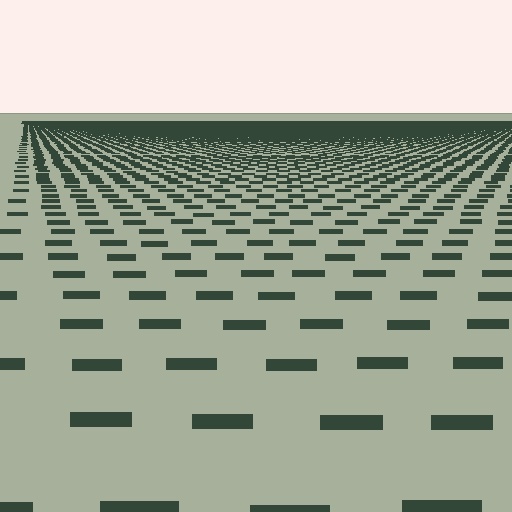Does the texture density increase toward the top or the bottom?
Density increases toward the top.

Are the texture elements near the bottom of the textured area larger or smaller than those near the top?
Larger. Near the bottom, elements are closer to the viewer and appear at a bigger on-screen size.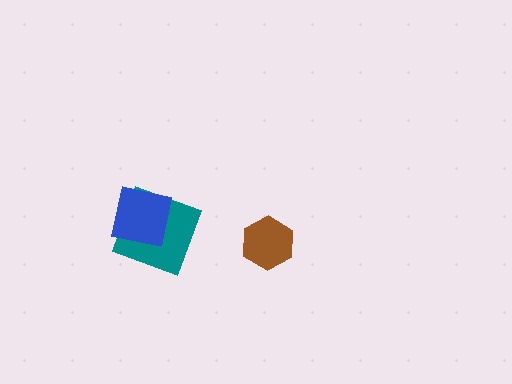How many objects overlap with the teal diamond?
1 object overlaps with the teal diamond.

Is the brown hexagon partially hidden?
No, no other shape covers it.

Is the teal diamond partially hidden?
Yes, it is partially covered by another shape.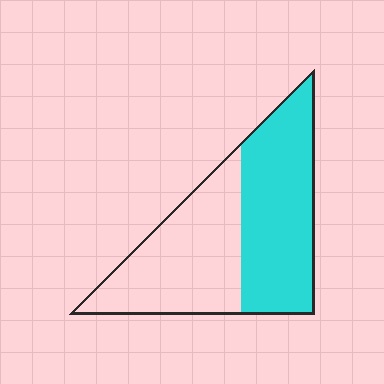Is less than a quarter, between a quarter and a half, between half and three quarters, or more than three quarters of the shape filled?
Between half and three quarters.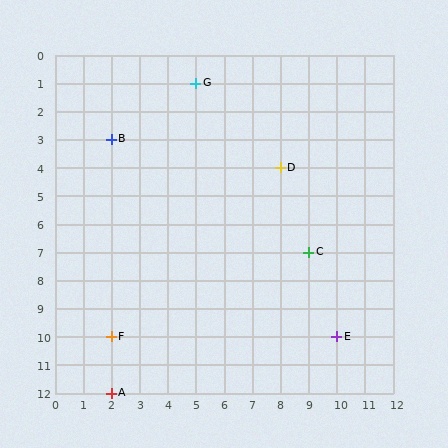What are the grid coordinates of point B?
Point B is at grid coordinates (2, 3).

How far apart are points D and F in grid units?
Points D and F are 6 columns and 6 rows apart (about 8.5 grid units diagonally).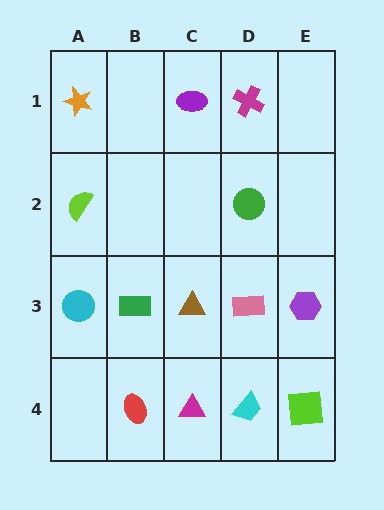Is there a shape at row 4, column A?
No, that cell is empty.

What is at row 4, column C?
A magenta triangle.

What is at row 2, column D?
A green circle.